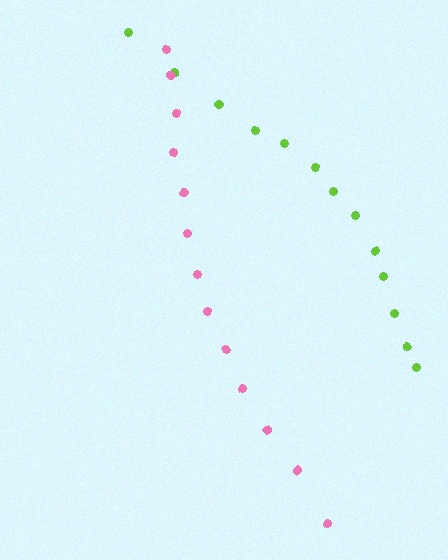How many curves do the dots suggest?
There are 2 distinct paths.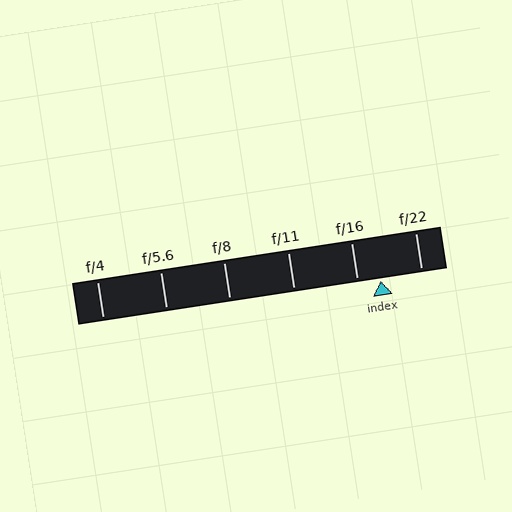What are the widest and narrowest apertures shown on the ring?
The widest aperture shown is f/4 and the narrowest is f/22.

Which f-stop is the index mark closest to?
The index mark is closest to f/16.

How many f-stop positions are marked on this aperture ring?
There are 6 f-stop positions marked.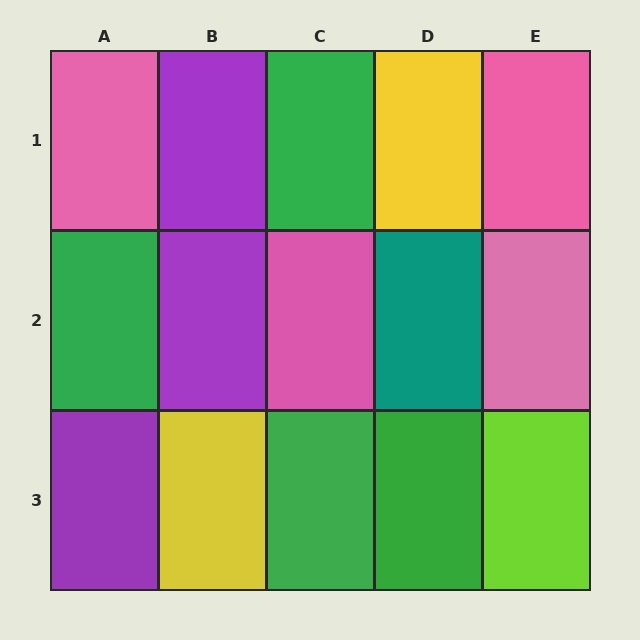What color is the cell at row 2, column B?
Purple.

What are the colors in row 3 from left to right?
Purple, yellow, green, green, lime.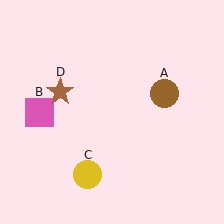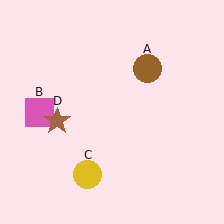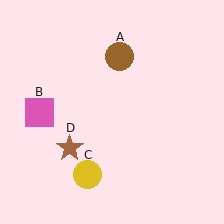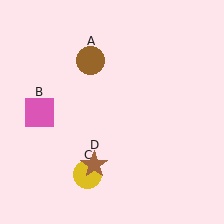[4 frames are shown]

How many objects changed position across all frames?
2 objects changed position: brown circle (object A), brown star (object D).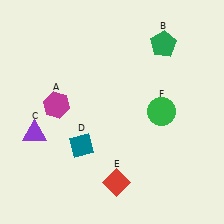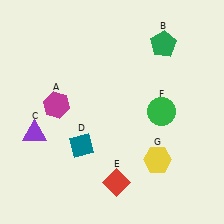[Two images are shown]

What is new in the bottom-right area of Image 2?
A yellow hexagon (G) was added in the bottom-right area of Image 2.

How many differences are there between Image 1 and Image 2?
There is 1 difference between the two images.